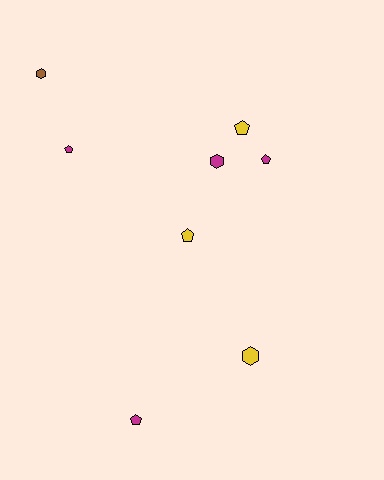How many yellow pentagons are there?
There are 2 yellow pentagons.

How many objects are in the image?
There are 8 objects.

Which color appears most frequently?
Magenta, with 4 objects.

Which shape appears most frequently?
Pentagon, with 5 objects.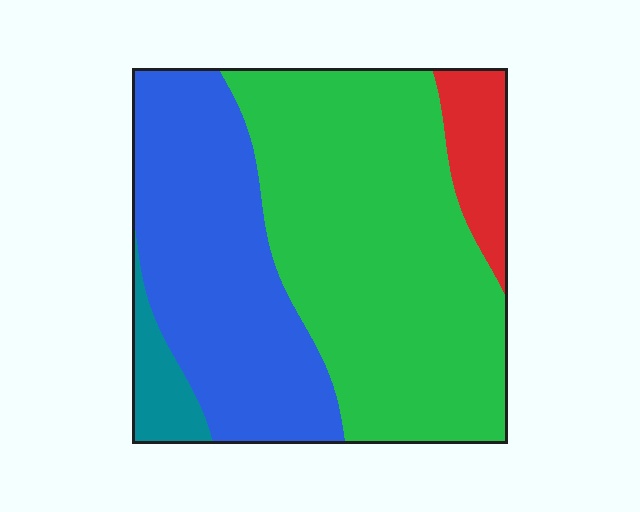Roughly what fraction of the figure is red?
Red covers 8% of the figure.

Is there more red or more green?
Green.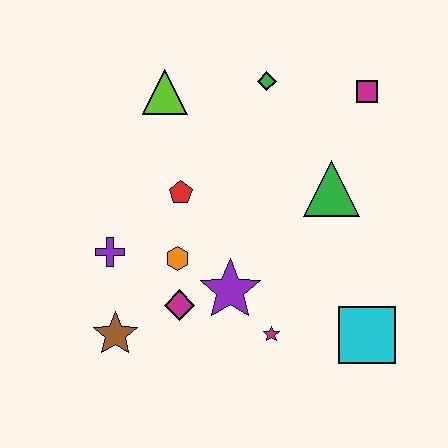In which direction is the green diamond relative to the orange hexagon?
The green diamond is above the orange hexagon.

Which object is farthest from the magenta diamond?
The magenta square is farthest from the magenta diamond.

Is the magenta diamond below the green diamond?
Yes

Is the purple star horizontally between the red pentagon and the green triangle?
Yes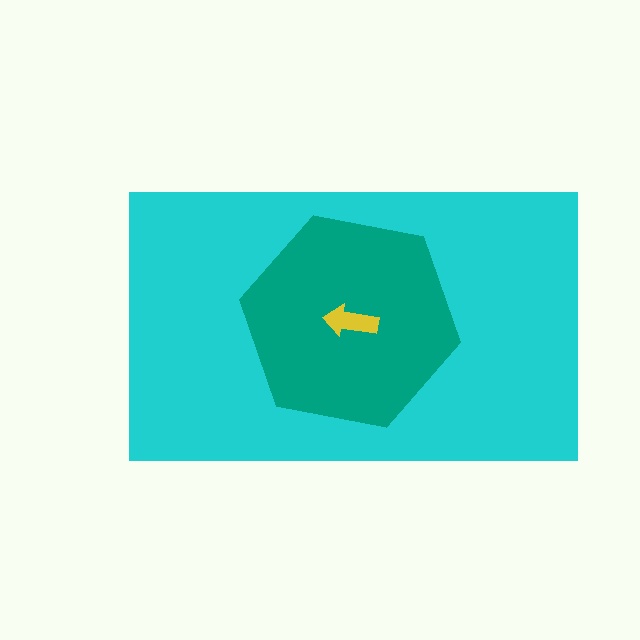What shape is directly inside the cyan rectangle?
The teal hexagon.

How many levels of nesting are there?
3.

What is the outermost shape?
The cyan rectangle.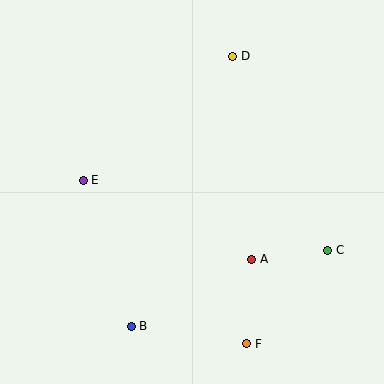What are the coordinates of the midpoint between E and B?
The midpoint between E and B is at (107, 253).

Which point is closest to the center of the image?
Point A at (252, 259) is closest to the center.